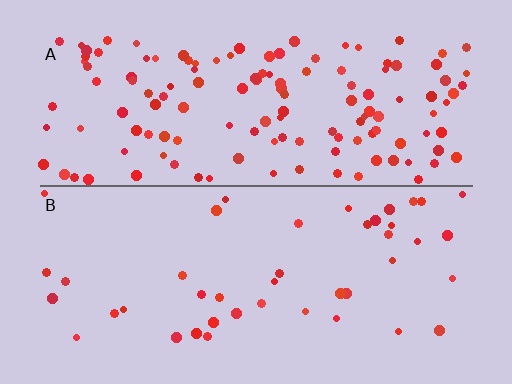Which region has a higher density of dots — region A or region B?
A (the top).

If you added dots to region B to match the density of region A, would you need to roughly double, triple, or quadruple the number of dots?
Approximately triple.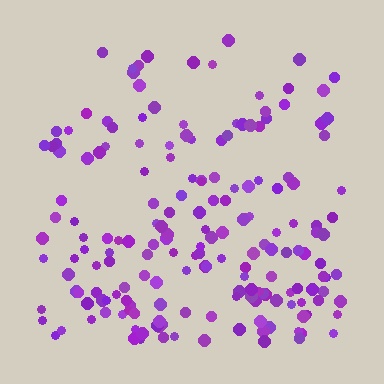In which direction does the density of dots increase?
From top to bottom, with the bottom side densest.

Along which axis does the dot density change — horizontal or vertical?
Vertical.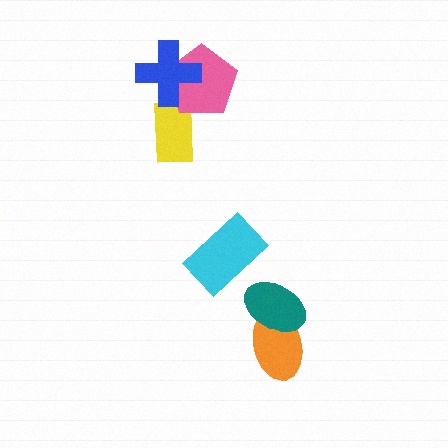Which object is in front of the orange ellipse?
The teal ellipse is in front of the orange ellipse.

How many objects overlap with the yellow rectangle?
1 object overlaps with the yellow rectangle.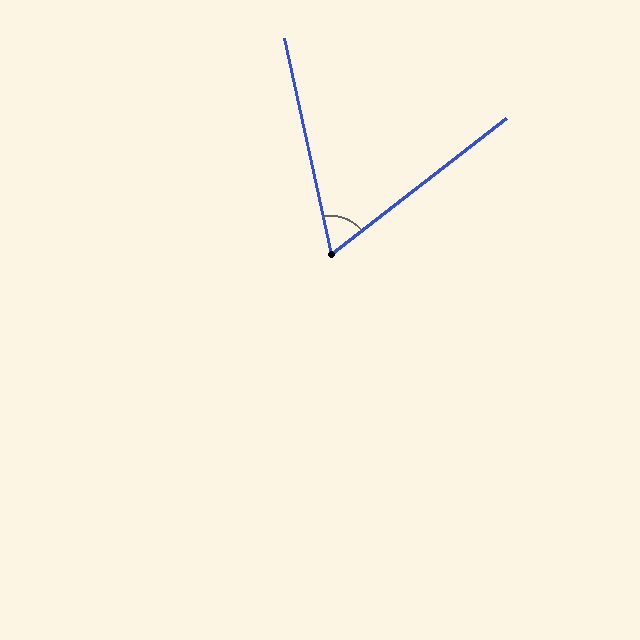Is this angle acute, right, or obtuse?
It is acute.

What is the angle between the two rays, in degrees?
Approximately 64 degrees.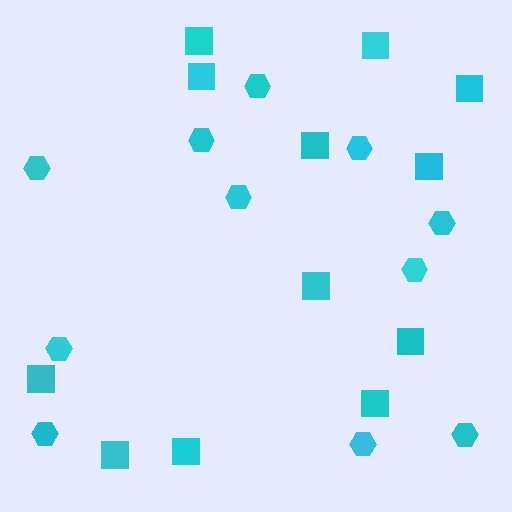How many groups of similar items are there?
There are 2 groups: one group of squares (12) and one group of hexagons (11).